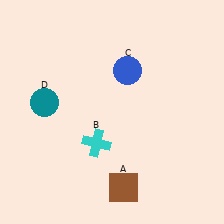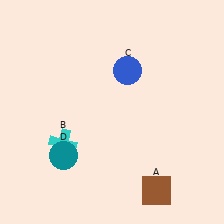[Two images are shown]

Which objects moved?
The objects that moved are: the brown square (A), the cyan cross (B), the teal circle (D).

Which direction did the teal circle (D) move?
The teal circle (D) moved down.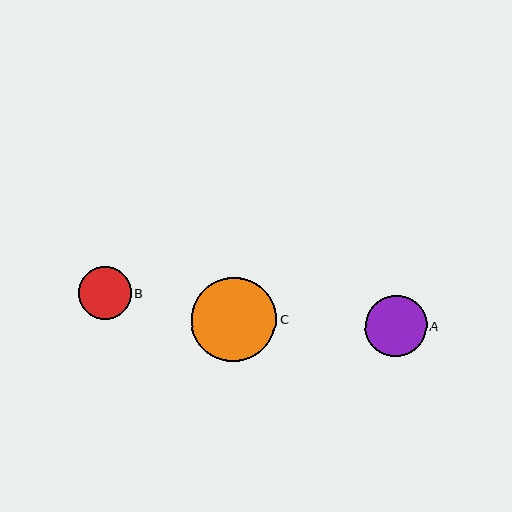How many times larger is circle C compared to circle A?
Circle C is approximately 1.4 times the size of circle A.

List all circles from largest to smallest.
From largest to smallest: C, A, B.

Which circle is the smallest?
Circle B is the smallest with a size of approximately 53 pixels.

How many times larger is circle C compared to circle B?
Circle C is approximately 1.6 times the size of circle B.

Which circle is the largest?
Circle C is the largest with a size of approximately 85 pixels.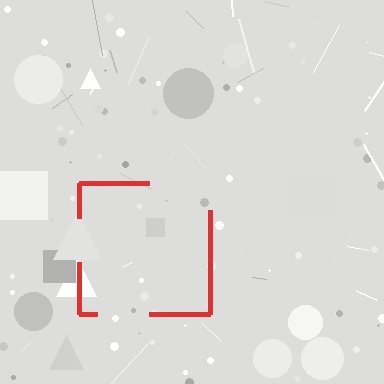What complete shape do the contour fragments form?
The contour fragments form a square.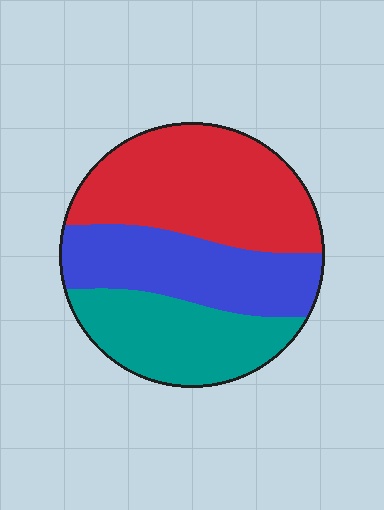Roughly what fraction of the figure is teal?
Teal covers roughly 30% of the figure.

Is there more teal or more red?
Red.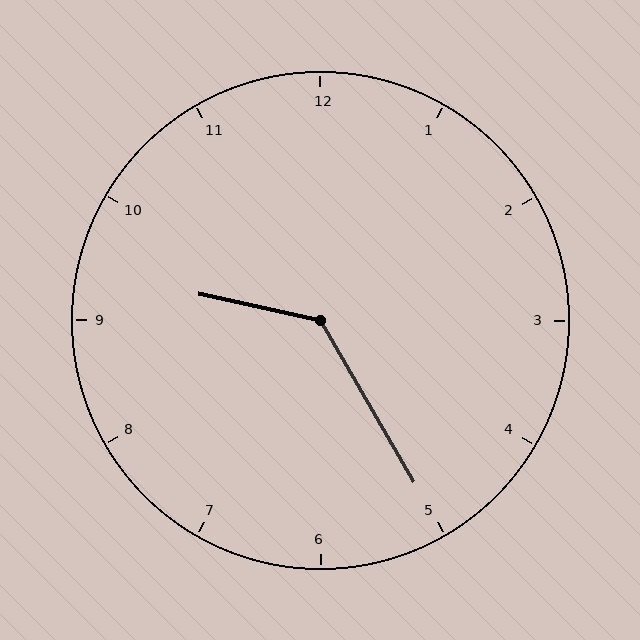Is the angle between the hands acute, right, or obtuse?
It is obtuse.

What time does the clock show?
9:25.